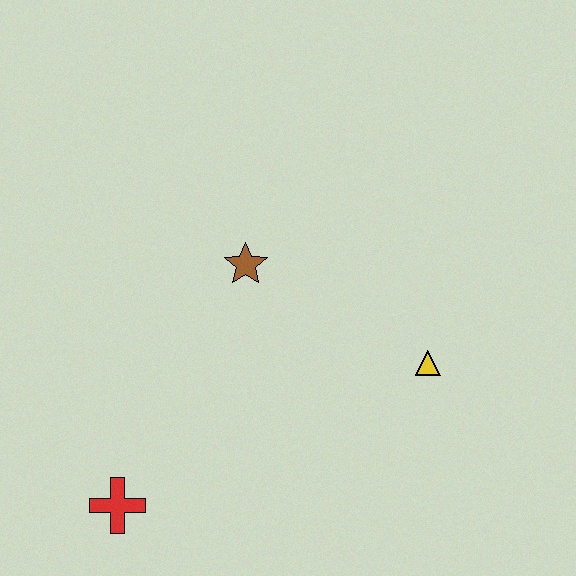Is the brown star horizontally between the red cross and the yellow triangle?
Yes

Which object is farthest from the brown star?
The red cross is farthest from the brown star.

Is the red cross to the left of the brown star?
Yes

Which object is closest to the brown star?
The yellow triangle is closest to the brown star.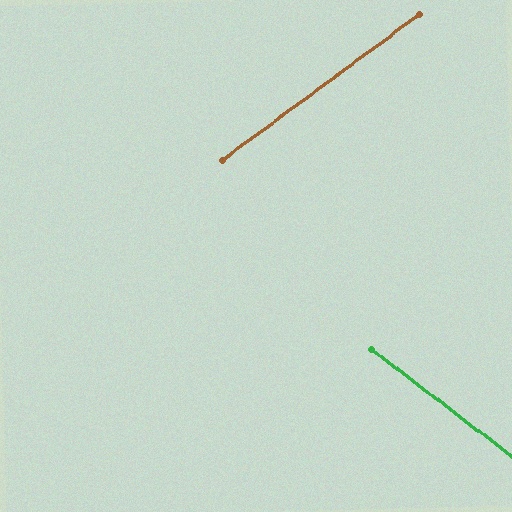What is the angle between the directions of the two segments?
Approximately 74 degrees.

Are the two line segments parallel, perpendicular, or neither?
Neither parallel nor perpendicular — they differ by about 74°.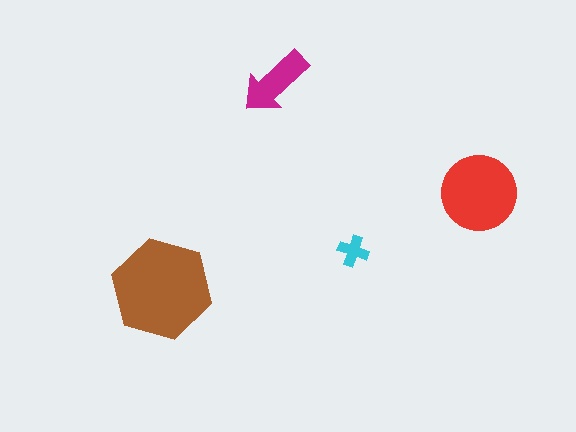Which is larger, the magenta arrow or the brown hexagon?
The brown hexagon.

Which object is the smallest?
The cyan cross.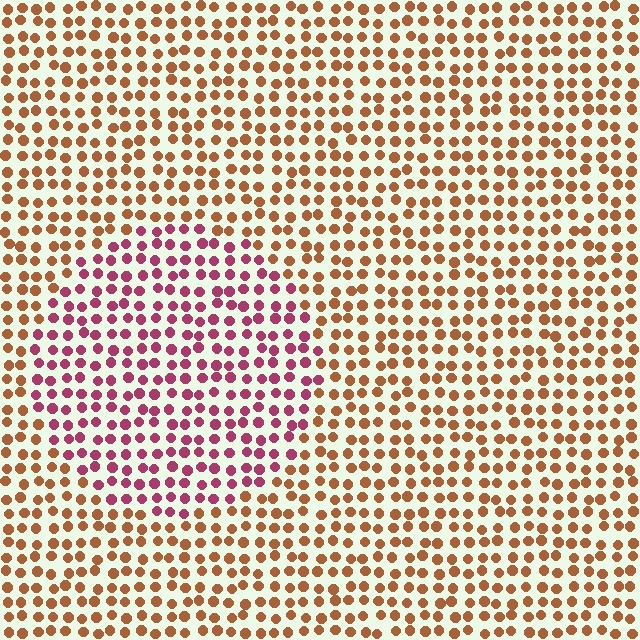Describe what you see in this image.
The image is filled with small brown elements in a uniform arrangement. A circle-shaped region is visible where the elements are tinted to a slightly different hue, forming a subtle color boundary.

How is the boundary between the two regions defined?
The boundary is defined purely by a slight shift in hue (about 49 degrees). Spacing, size, and orientation are identical on both sides.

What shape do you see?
I see a circle.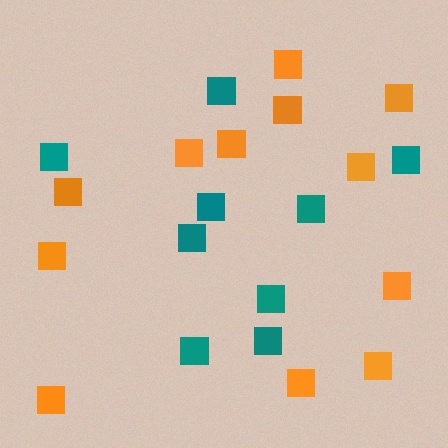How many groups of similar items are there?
There are 2 groups: one group of orange squares (12) and one group of teal squares (9).